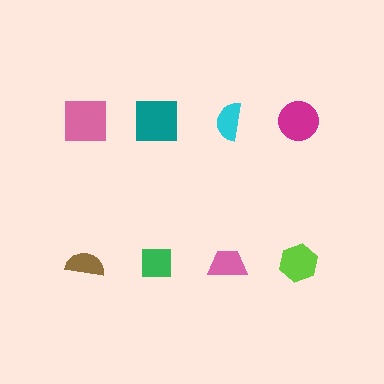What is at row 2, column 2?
A green square.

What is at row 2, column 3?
A pink trapezoid.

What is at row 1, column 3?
A cyan semicircle.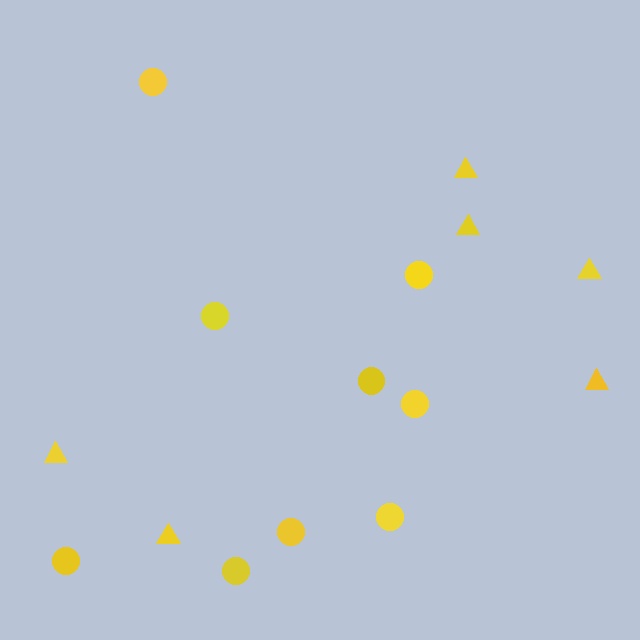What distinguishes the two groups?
There are 2 groups: one group of triangles (6) and one group of circles (9).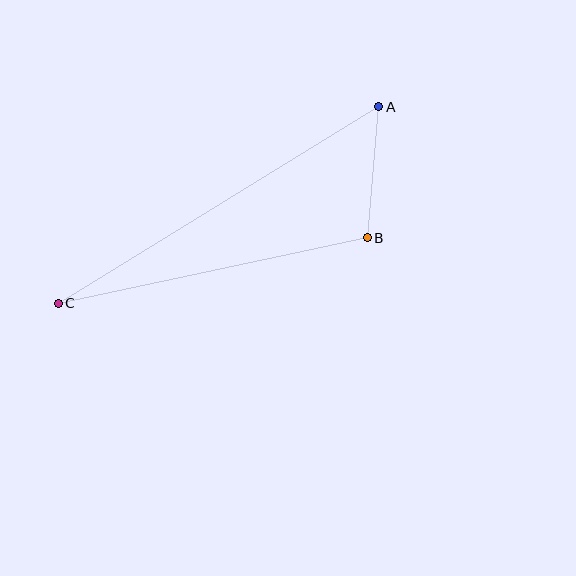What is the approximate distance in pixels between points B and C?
The distance between B and C is approximately 316 pixels.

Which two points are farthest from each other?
Points A and C are farthest from each other.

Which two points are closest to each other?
Points A and B are closest to each other.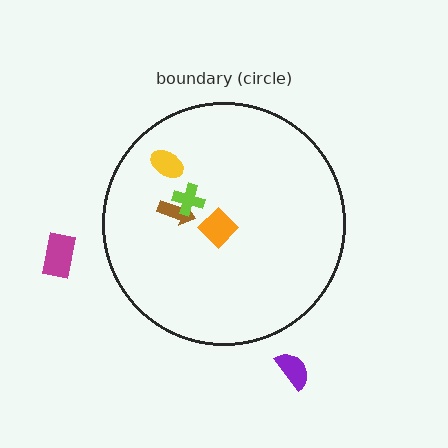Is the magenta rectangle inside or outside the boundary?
Outside.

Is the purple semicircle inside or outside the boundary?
Outside.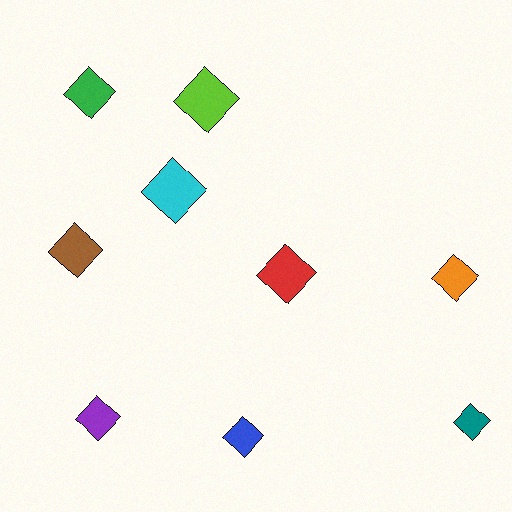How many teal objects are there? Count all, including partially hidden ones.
There is 1 teal object.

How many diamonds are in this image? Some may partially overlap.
There are 9 diamonds.